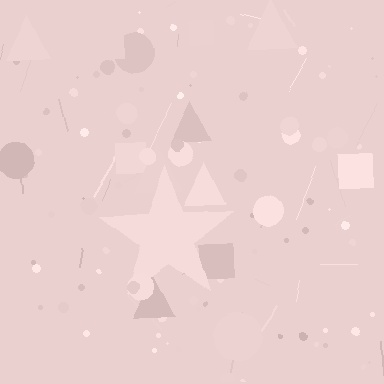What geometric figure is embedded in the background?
A star is embedded in the background.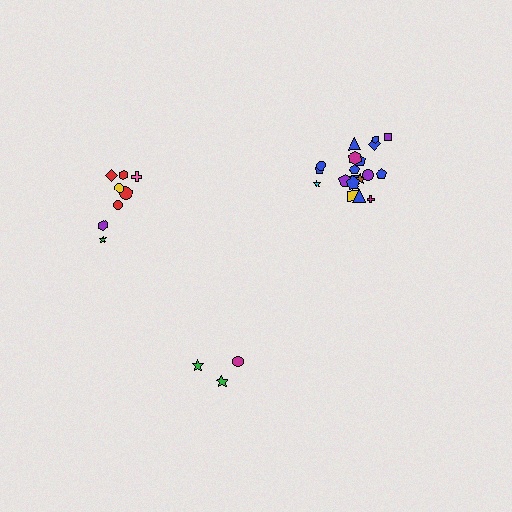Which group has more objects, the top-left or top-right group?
The top-right group.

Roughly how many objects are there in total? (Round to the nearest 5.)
Roughly 35 objects in total.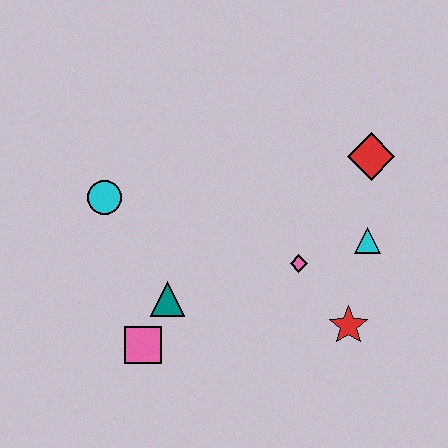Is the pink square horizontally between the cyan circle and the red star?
Yes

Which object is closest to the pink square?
The teal triangle is closest to the pink square.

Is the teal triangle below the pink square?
No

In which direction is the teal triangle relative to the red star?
The teal triangle is to the left of the red star.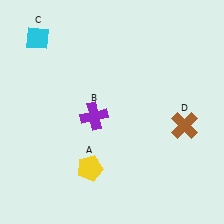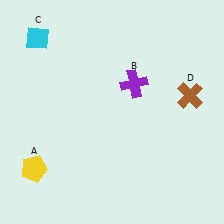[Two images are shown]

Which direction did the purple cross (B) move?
The purple cross (B) moved right.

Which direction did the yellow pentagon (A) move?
The yellow pentagon (A) moved left.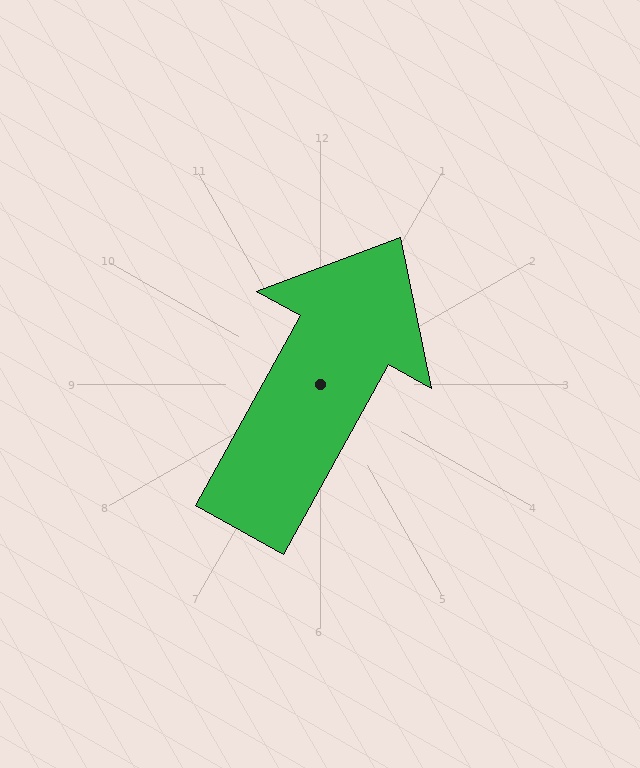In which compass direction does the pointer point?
Northeast.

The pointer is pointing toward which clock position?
Roughly 1 o'clock.